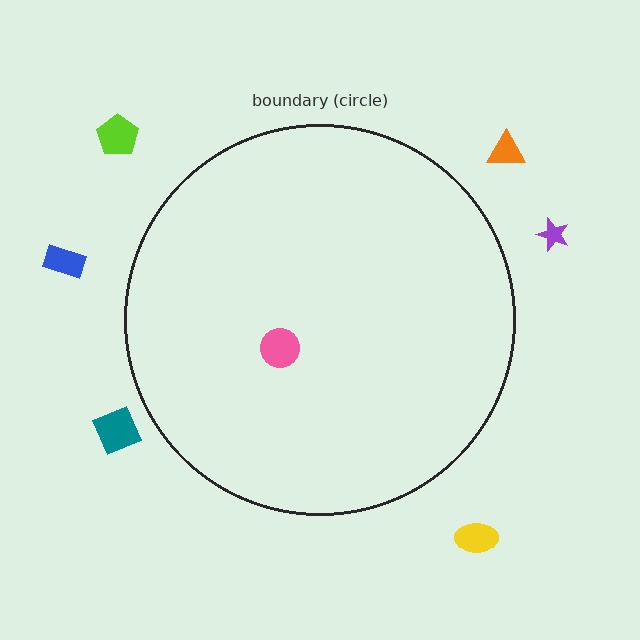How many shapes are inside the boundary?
1 inside, 6 outside.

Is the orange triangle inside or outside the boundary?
Outside.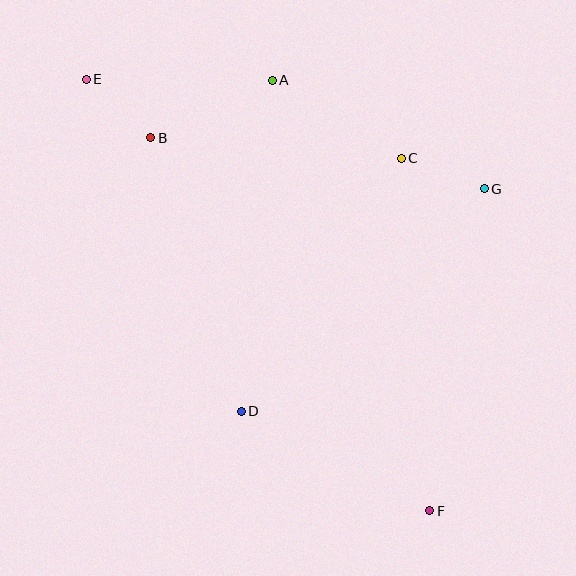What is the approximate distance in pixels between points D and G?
The distance between D and G is approximately 329 pixels.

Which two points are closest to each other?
Points B and E are closest to each other.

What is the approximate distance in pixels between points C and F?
The distance between C and F is approximately 353 pixels.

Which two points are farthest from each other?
Points E and F are farthest from each other.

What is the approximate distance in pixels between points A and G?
The distance between A and G is approximately 238 pixels.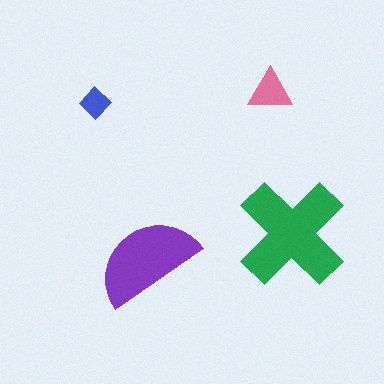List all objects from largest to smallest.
The green cross, the purple semicircle, the pink triangle, the blue diamond.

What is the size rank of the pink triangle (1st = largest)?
3rd.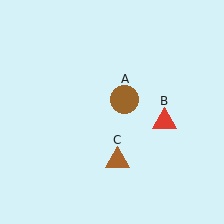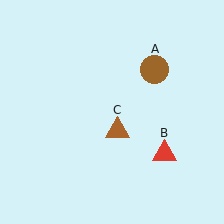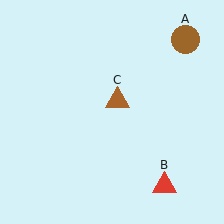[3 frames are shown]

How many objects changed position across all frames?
3 objects changed position: brown circle (object A), red triangle (object B), brown triangle (object C).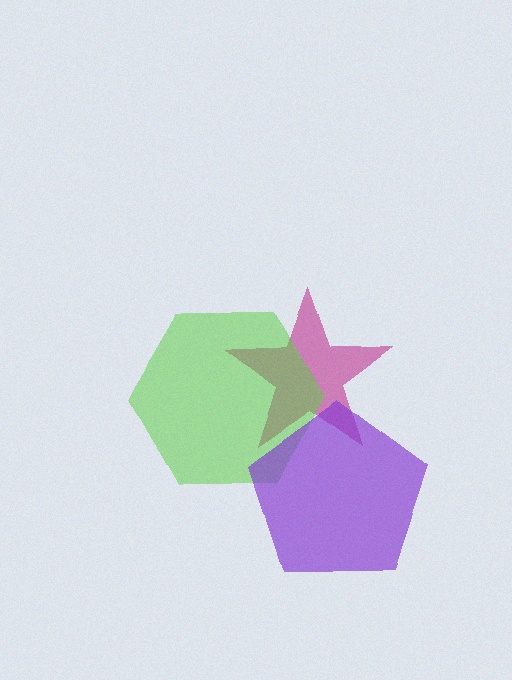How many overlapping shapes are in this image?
There are 3 overlapping shapes in the image.